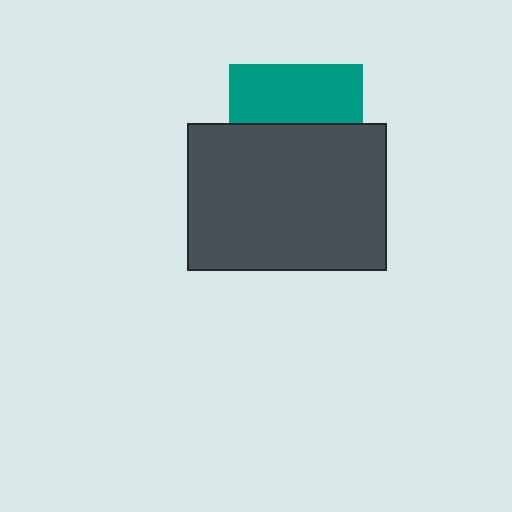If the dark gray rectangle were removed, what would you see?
You would see the complete teal square.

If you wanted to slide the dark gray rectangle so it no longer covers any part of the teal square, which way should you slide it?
Slide it down — that is the most direct way to separate the two shapes.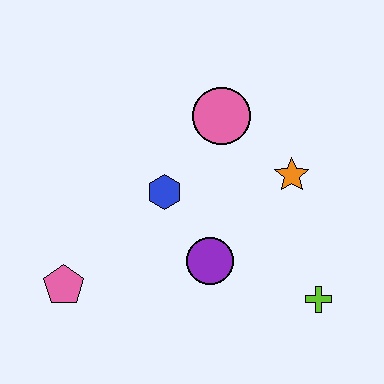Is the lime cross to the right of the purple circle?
Yes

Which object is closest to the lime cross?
The purple circle is closest to the lime cross.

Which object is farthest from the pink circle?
The pink pentagon is farthest from the pink circle.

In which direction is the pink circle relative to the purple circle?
The pink circle is above the purple circle.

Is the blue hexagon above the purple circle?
Yes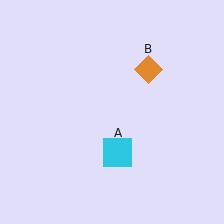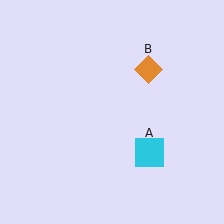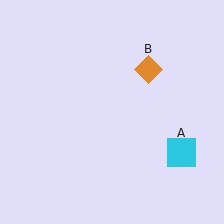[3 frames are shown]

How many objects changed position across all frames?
1 object changed position: cyan square (object A).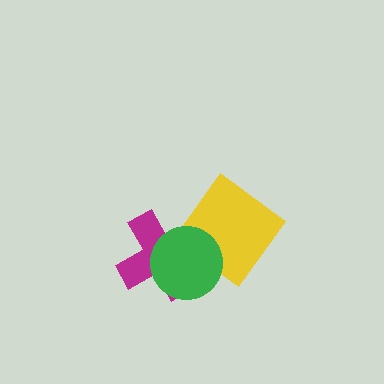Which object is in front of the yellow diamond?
The green circle is in front of the yellow diamond.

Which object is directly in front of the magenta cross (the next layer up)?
The yellow diamond is directly in front of the magenta cross.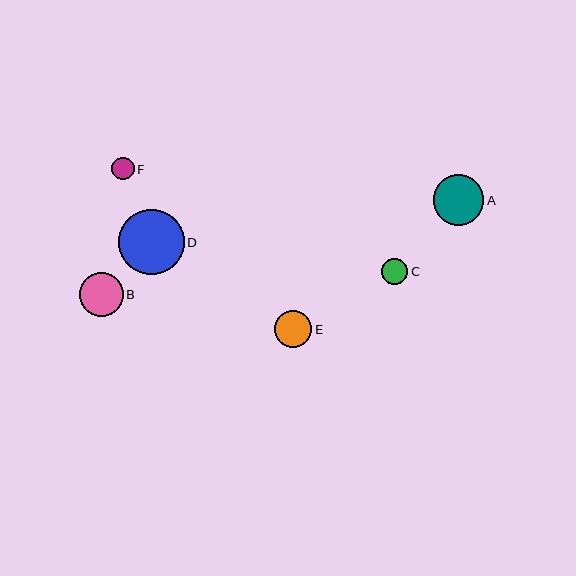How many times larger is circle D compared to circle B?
Circle D is approximately 1.5 times the size of circle B.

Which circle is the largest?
Circle D is the largest with a size of approximately 65 pixels.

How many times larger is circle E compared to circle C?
Circle E is approximately 1.4 times the size of circle C.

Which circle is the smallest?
Circle F is the smallest with a size of approximately 22 pixels.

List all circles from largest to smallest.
From largest to smallest: D, A, B, E, C, F.